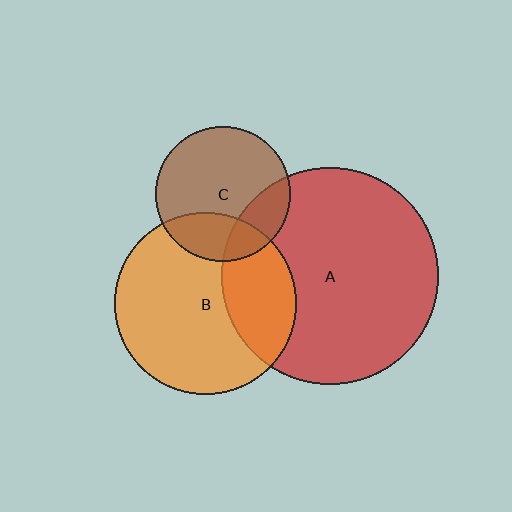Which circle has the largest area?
Circle A (red).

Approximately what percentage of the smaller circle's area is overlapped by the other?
Approximately 25%.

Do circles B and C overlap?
Yes.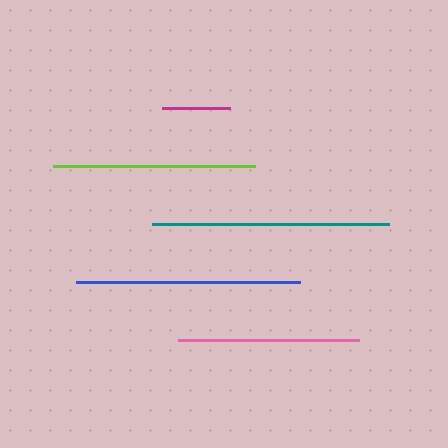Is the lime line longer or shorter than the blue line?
The blue line is longer than the lime line.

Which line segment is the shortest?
The magenta line is the shortest at approximately 68 pixels.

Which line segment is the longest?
The teal line is the longest at approximately 237 pixels.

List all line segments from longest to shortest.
From longest to shortest: teal, blue, lime, pink, magenta.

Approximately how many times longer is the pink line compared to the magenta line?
The pink line is approximately 2.7 times the length of the magenta line.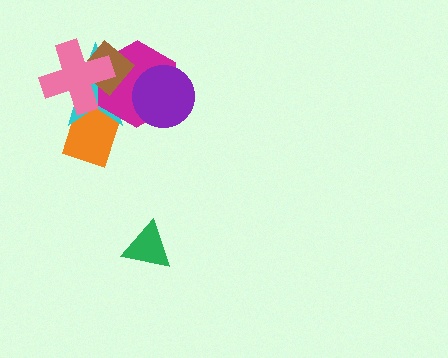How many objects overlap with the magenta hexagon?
5 objects overlap with the magenta hexagon.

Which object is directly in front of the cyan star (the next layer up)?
The magenta hexagon is directly in front of the cyan star.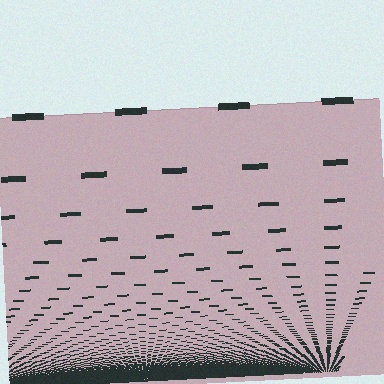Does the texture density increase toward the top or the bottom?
Density increases toward the bottom.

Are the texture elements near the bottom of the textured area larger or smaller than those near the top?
Smaller. The gradient is inverted — elements near the bottom are smaller and denser.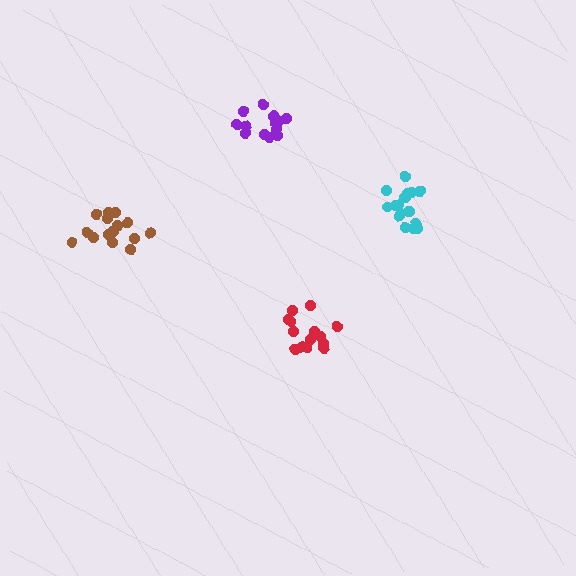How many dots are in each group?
Group 1: 18 dots, Group 2: 15 dots, Group 3: 14 dots, Group 4: 14 dots (61 total).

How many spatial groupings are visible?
There are 4 spatial groupings.